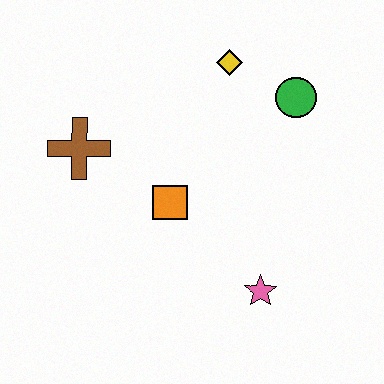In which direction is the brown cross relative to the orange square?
The brown cross is to the left of the orange square.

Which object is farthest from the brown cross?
The pink star is farthest from the brown cross.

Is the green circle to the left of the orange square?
No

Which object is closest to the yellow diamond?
The green circle is closest to the yellow diamond.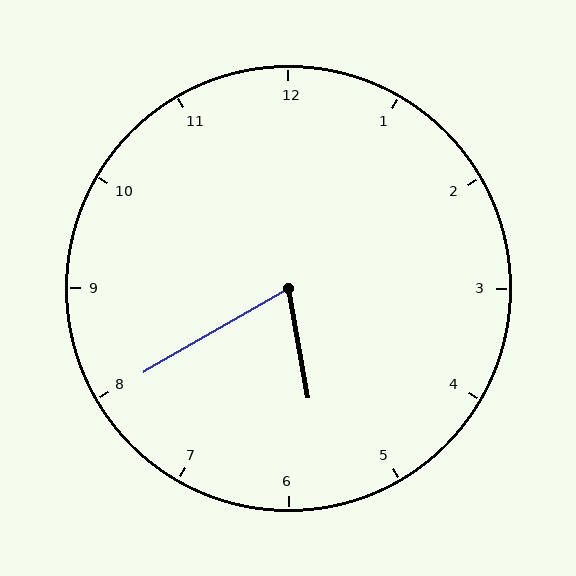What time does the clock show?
5:40.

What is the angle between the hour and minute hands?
Approximately 70 degrees.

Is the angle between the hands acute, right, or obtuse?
It is acute.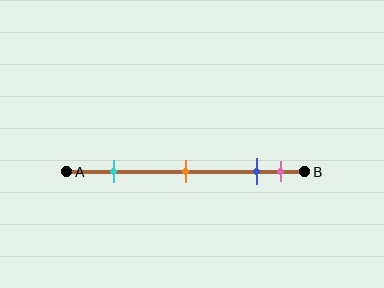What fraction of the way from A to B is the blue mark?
The blue mark is approximately 80% (0.8) of the way from A to B.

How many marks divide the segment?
There are 4 marks dividing the segment.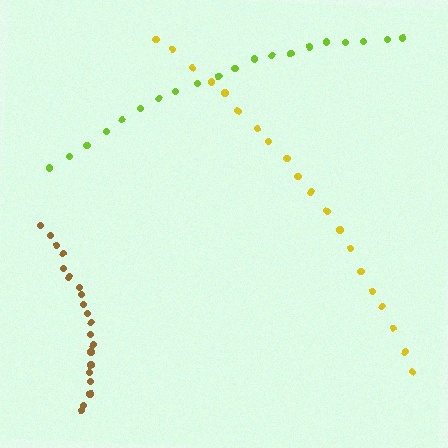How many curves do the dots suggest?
There are 3 distinct paths.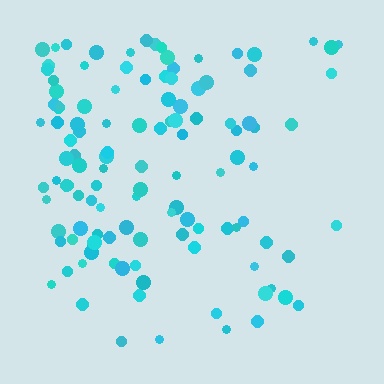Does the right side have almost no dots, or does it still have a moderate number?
Still a moderate number, just noticeably fewer than the left.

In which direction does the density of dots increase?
From right to left, with the left side densest.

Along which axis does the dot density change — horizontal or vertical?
Horizontal.